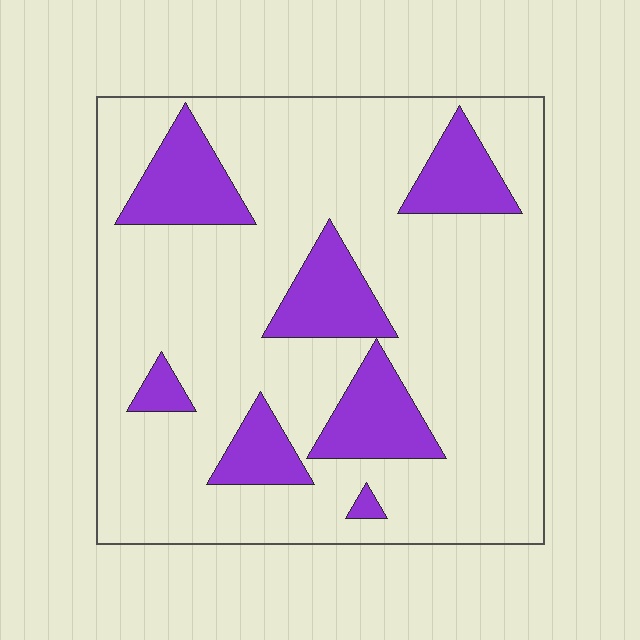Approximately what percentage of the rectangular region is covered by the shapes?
Approximately 20%.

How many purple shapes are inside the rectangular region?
7.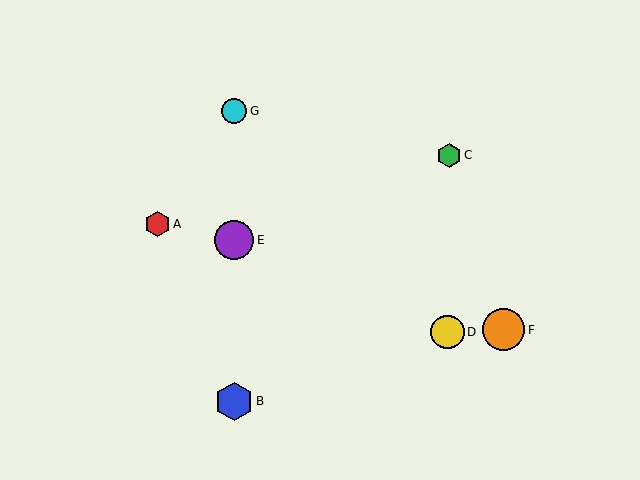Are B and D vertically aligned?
No, B is at x≈234 and D is at x≈447.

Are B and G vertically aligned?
Yes, both are at x≈234.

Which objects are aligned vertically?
Objects B, E, G are aligned vertically.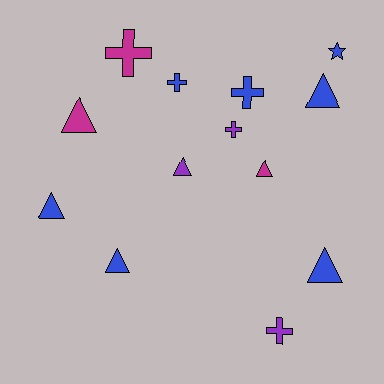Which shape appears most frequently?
Triangle, with 7 objects.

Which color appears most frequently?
Blue, with 7 objects.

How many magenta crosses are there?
There is 1 magenta cross.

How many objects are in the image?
There are 13 objects.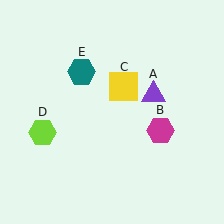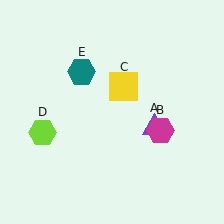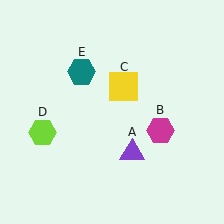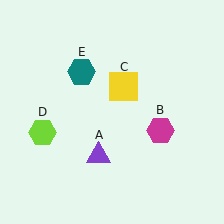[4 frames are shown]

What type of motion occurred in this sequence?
The purple triangle (object A) rotated clockwise around the center of the scene.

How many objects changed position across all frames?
1 object changed position: purple triangle (object A).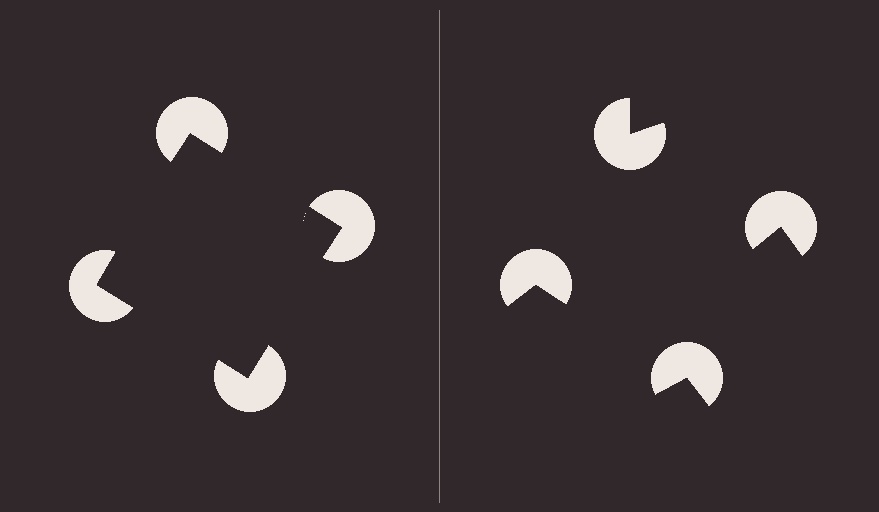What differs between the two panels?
The pac-man discs are positioned identically on both sides; only the wedge orientations differ. On the left they align to a square; on the right they are misaligned.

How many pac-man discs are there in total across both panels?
8 — 4 on each side.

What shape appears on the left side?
An illusory square.